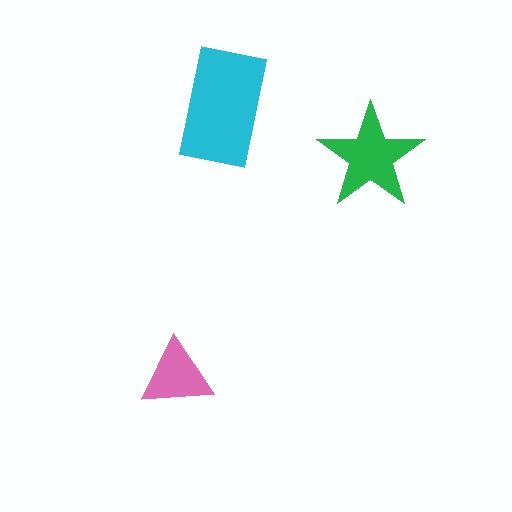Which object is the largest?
The cyan rectangle.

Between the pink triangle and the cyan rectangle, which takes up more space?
The cyan rectangle.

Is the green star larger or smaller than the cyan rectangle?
Smaller.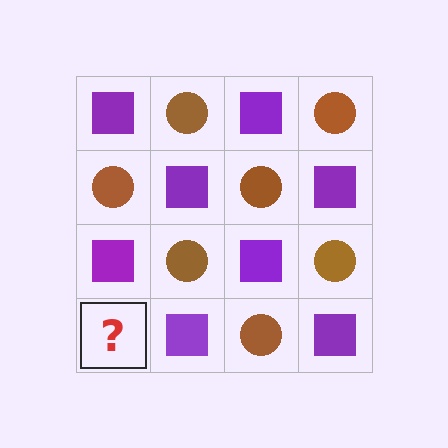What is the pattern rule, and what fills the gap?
The rule is that it alternates purple square and brown circle in a checkerboard pattern. The gap should be filled with a brown circle.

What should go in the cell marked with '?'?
The missing cell should contain a brown circle.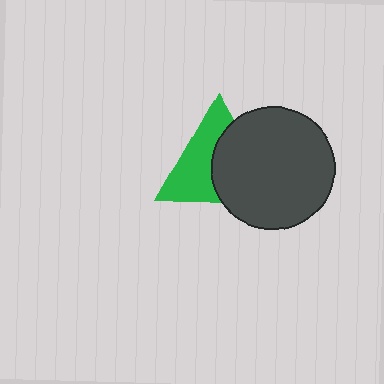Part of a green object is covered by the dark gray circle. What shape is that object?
It is a triangle.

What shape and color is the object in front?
The object in front is a dark gray circle.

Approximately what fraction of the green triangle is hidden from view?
Roughly 49% of the green triangle is hidden behind the dark gray circle.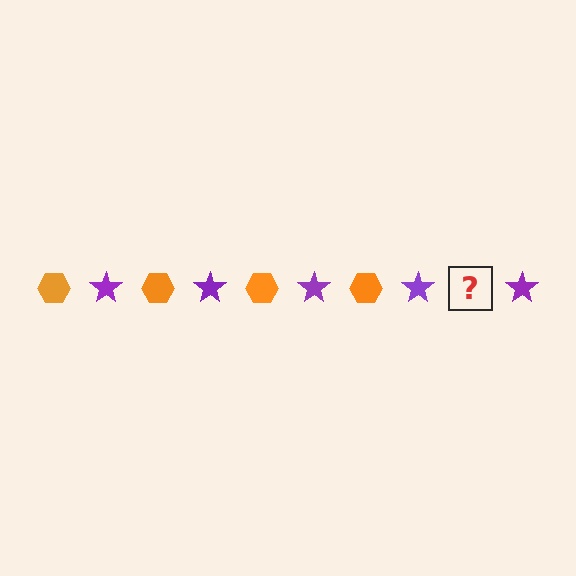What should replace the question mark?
The question mark should be replaced with an orange hexagon.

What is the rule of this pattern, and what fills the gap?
The rule is that the pattern alternates between orange hexagon and purple star. The gap should be filled with an orange hexagon.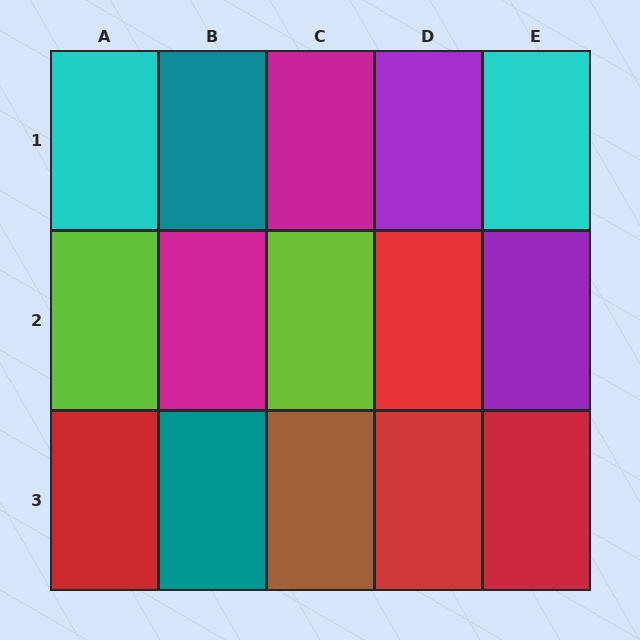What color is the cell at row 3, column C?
Brown.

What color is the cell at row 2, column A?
Lime.